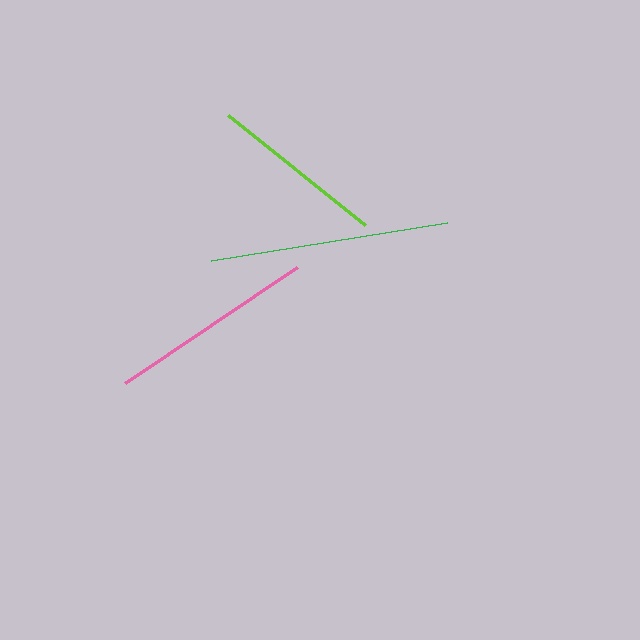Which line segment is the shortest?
The lime line is the shortest at approximately 176 pixels.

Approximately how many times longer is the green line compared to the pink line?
The green line is approximately 1.2 times the length of the pink line.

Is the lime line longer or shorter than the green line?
The green line is longer than the lime line.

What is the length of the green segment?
The green segment is approximately 239 pixels long.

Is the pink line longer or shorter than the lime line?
The pink line is longer than the lime line.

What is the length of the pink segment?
The pink segment is approximately 208 pixels long.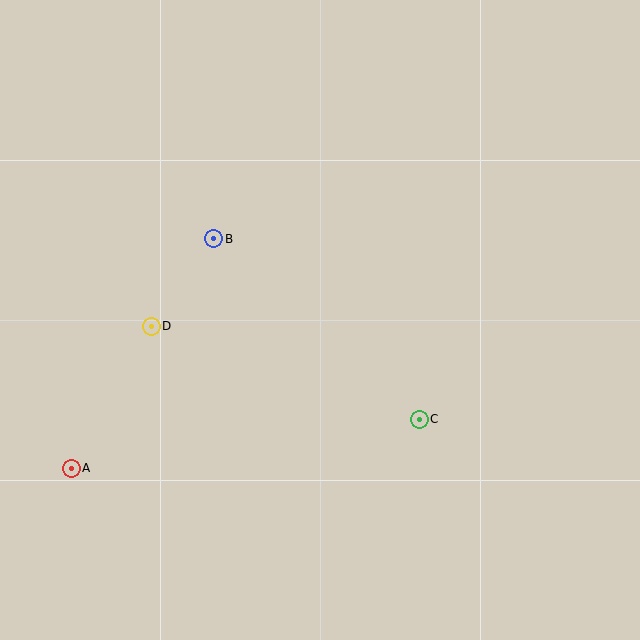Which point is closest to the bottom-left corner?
Point A is closest to the bottom-left corner.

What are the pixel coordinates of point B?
Point B is at (214, 239).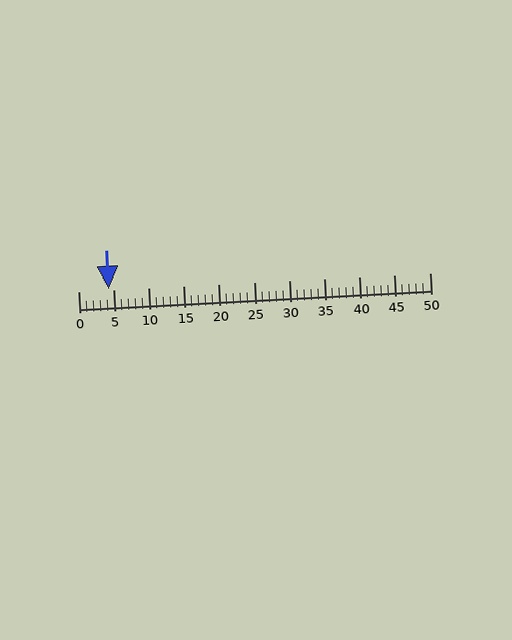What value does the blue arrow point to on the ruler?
The blue arrow points to approximately 4.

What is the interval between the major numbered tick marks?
The major tick marks are spaced 5 units apart.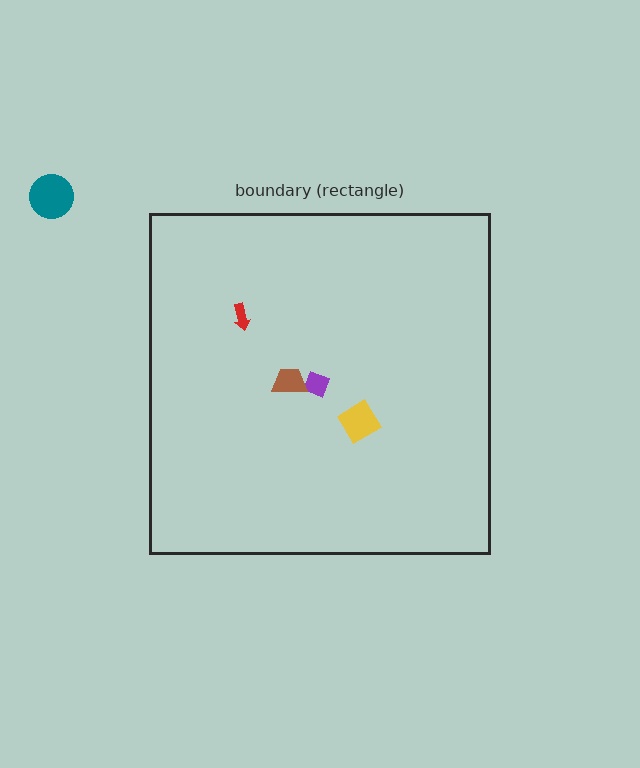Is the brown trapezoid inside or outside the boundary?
Inside.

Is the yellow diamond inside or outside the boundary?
Inside.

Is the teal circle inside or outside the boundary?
Outside.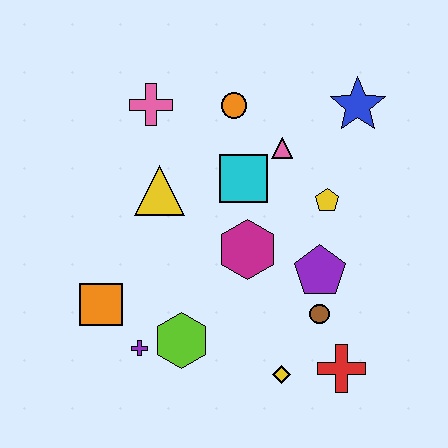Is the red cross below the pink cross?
Yes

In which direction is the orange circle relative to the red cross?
The orange circle is above the red cross.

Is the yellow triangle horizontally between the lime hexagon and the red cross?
No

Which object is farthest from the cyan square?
The red cross is farthest from the cyan square.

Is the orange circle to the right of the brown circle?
No